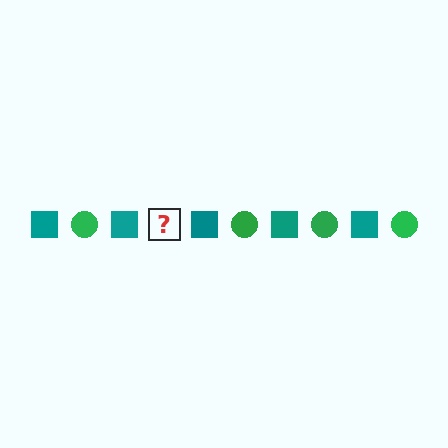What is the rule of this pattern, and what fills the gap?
The rule is that the pattern alternates between teal square and green circle. The gap should be filled with a green circle.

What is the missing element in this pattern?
The missing element is a green circle.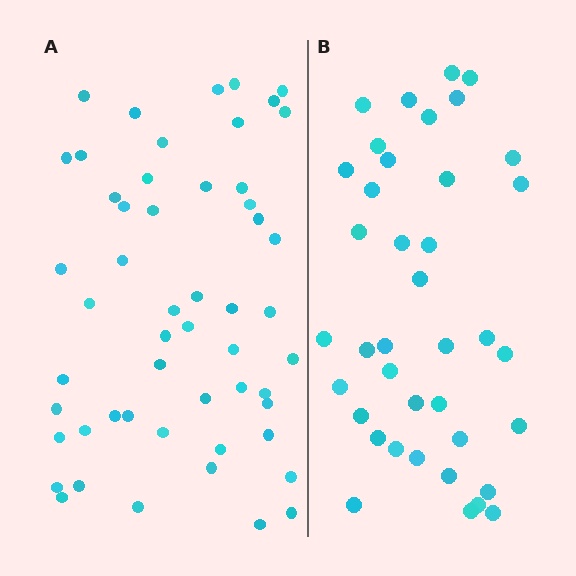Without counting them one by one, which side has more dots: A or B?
Region A (the left region) has more dots.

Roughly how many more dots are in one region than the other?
Region A has approximately 15 more dots than region B.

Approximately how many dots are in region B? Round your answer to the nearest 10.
About 40 dots. (The exact count is 39, which rounds to 40.)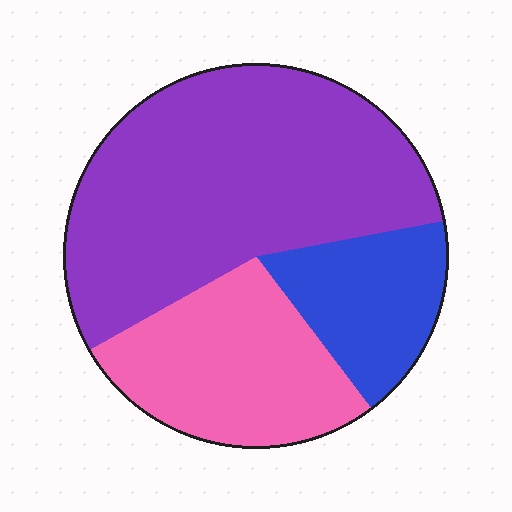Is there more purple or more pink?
Purple.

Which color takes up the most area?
Purple, at roughly 55%.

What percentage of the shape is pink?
Pink covers roughly 25% of the shape.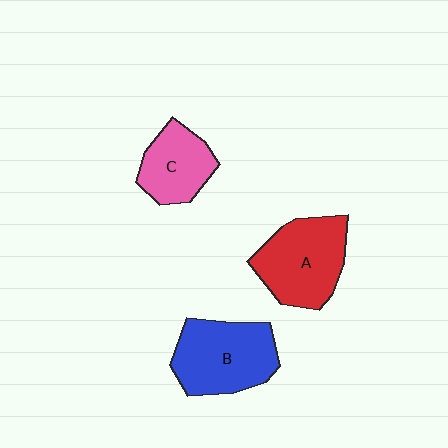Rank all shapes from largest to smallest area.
From largest to smallest: B (blue), A (red), C (pink).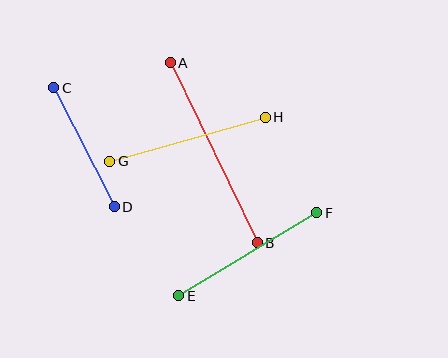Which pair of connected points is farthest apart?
Points A and B are farthest apart.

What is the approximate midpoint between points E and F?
The midpoint is at approximately (248, 254) pixels.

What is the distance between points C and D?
The distance is approximately 133 pixels.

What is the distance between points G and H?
The distance is approximately 161 pixels.